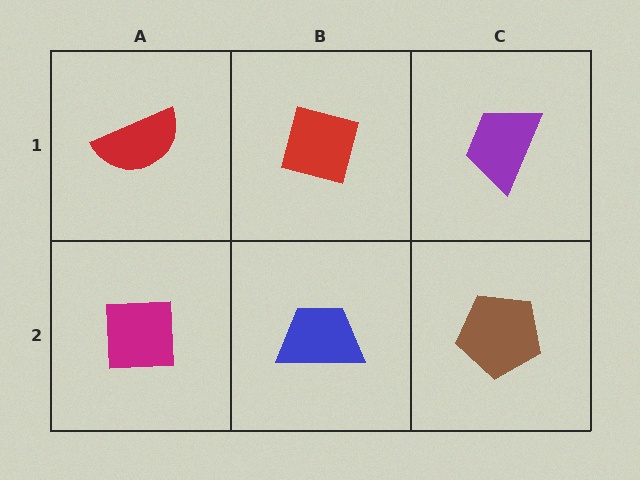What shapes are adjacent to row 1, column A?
A magenta square (row 2, column A), a red square (row 1, column B).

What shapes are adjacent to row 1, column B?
A blue trapezoid (row 2, column B), a red semicircle (row 1, column A), a purple trapezoid (row 1, column C).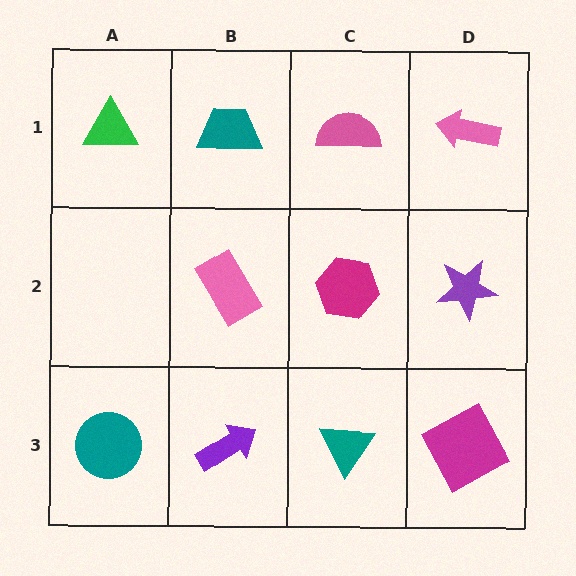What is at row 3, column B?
A purple arrow.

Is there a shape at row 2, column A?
No, that cell is empty.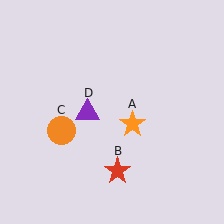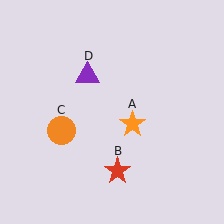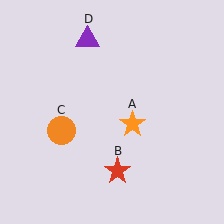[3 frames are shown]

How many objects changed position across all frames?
1 object changed position: purple triangle (object D).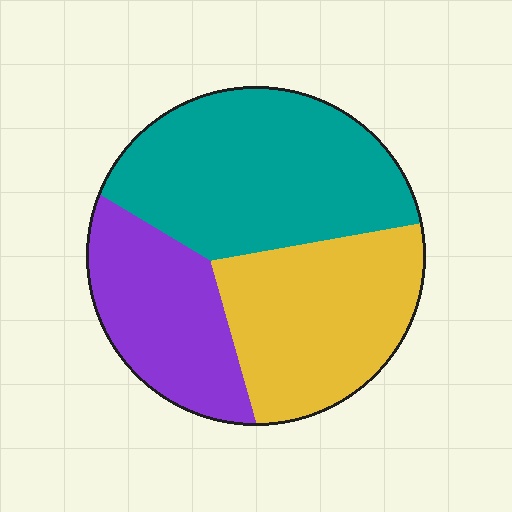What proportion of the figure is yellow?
Yellow takes up about one third (1/3) of the figure.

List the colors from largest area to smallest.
From largest to smallest: teal, yellow, purple.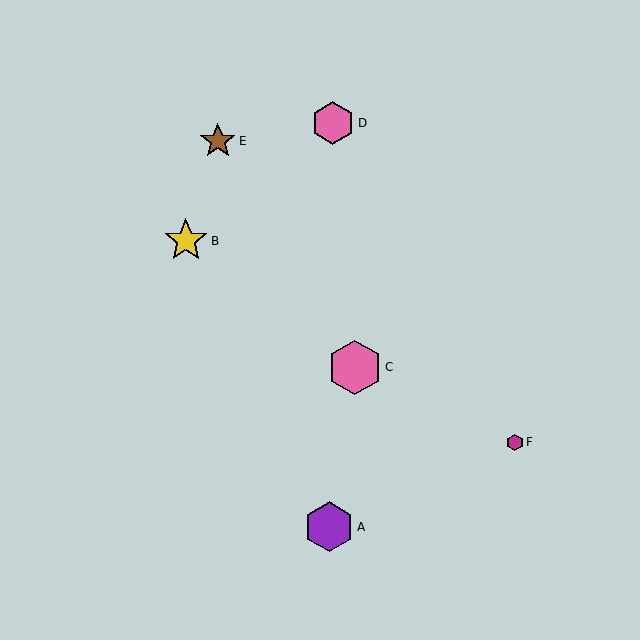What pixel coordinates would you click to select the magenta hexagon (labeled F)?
Click at (515, 442) to select the magenta hexagon F.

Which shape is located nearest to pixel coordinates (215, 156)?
The brown star (labeled E) at (218, 141) is nearest to that location.